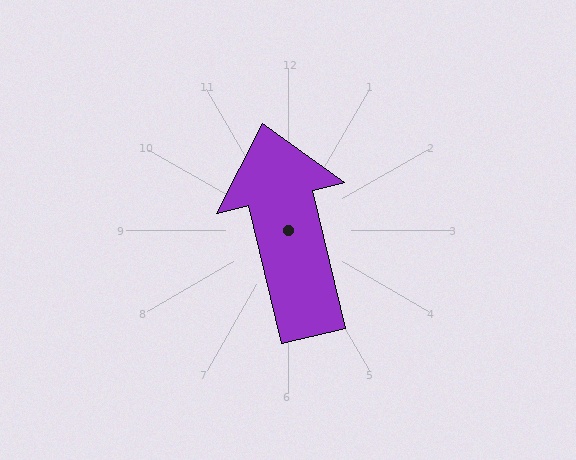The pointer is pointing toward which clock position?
Roughly 12 o'clock.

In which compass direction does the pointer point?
North.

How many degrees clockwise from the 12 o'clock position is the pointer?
Approximately 347 degrees.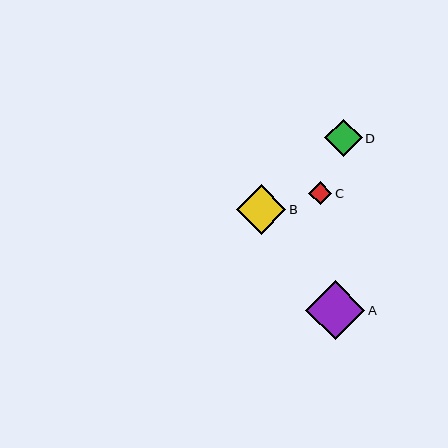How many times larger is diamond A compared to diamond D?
Diamond A is approximately 1.6 times the size of diamond D.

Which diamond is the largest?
Diamond A is the largest with a size of approximately 59 pixels.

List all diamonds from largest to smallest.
From largest to smallest: A, B, D, C.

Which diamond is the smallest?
Diamond C is the smallest with a size of approximately 23 pixels.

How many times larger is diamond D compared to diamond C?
Diamond D is approximately 1.6 times the size of diamond C.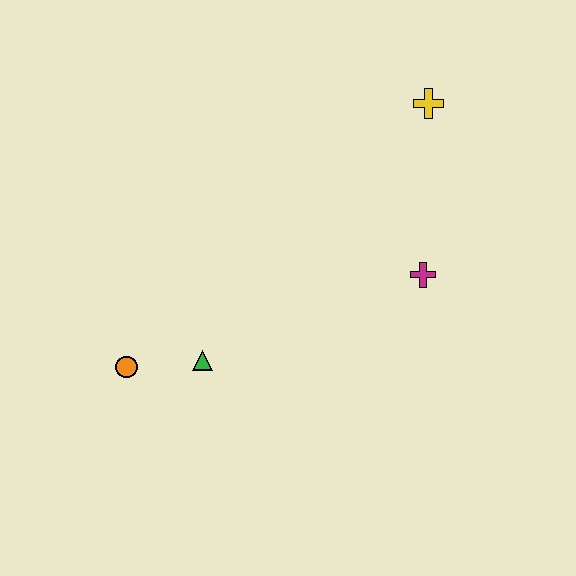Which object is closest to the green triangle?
The orange circle is closest to the green triangle.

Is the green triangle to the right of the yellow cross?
No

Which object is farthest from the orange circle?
The yellow cross is farthest from the orange circle.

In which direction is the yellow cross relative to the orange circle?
The yellow cross is to the right of the orange circle.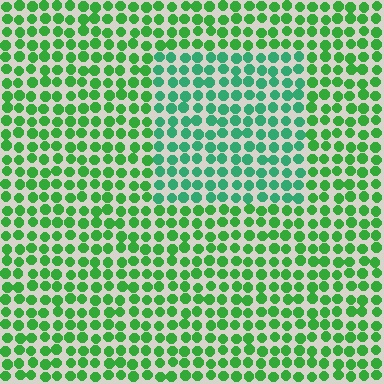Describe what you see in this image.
The image is filled with small green elements in a uniform arrangement. A rectangle-shaped region is visible where the elements are tinted to a slightly different hue, forming a subtle color boundary.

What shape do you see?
I see a rectangle.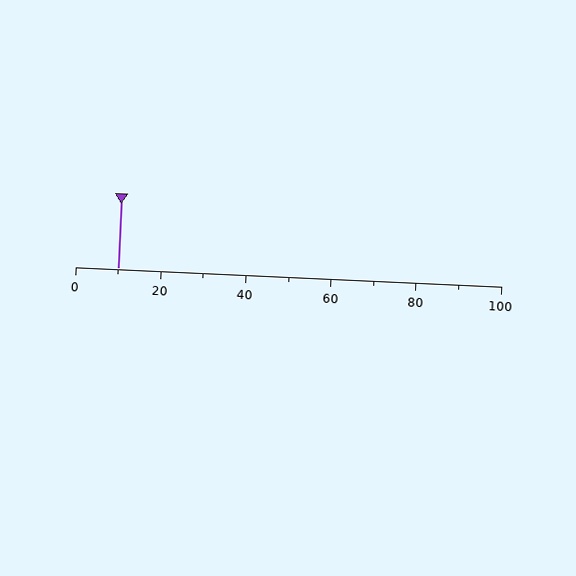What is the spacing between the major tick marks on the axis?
The major ticks are spaced 20 apart.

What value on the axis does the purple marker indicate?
The marker indicates approximately 10.